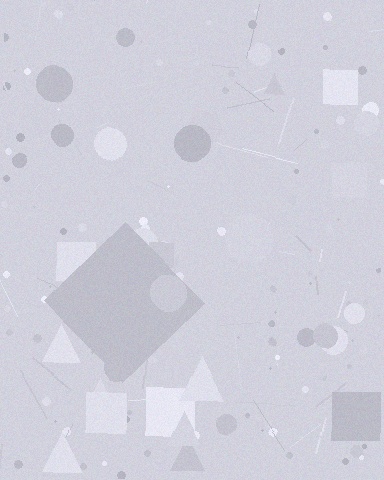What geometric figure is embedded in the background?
A diamond is embedded in the background.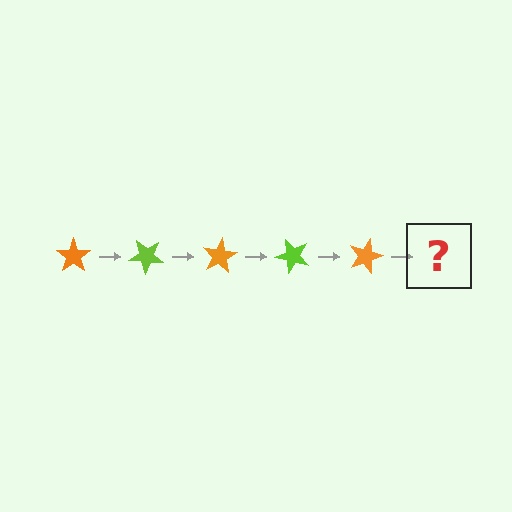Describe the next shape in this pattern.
It should be a lime star, rotated 200 degrees from the start.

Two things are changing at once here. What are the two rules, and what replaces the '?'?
The two rules are that it rotates 40 degrees each step and the color cycles through orange and lime. The '?' should be a lime star, rotated 200 degrees from the start.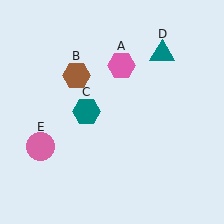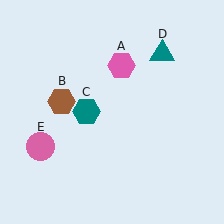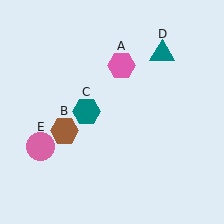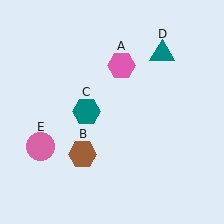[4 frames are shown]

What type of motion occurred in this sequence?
The brown hexagon (object B) rotated counterclockwise around the center of the scene.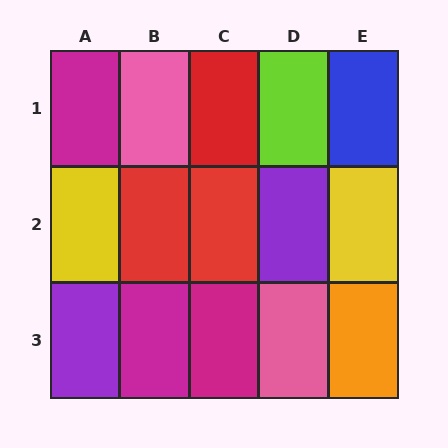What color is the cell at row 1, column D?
Lime.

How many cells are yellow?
2 cells are yellow.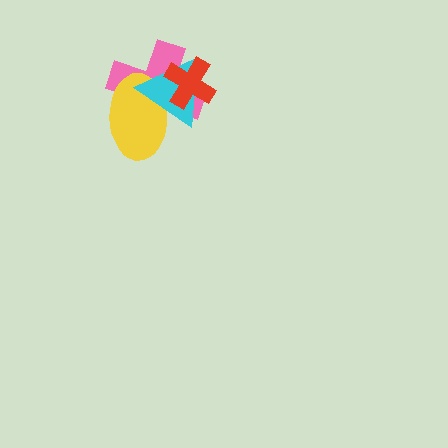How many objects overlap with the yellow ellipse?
3 objects overlap with the yellow ellipse.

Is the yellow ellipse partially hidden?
Yes, it is partially covered by another shape.